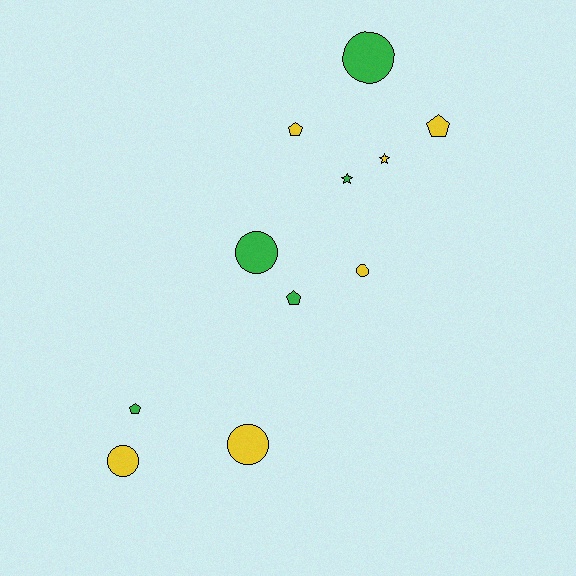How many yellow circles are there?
There are 3 yellow circles.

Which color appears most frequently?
Yellow, with 6 objects.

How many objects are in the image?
There are 11 objects.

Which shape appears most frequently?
Circle, with 5 objects.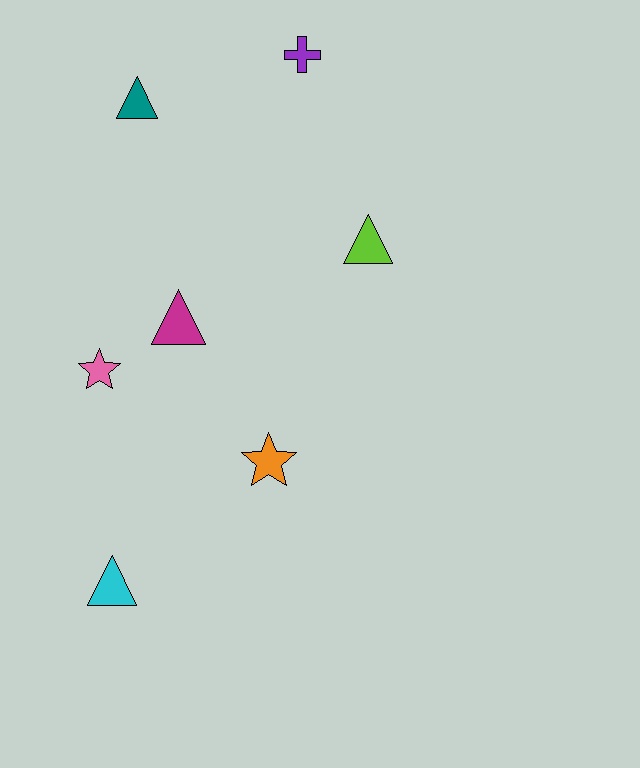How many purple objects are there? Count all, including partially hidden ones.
There is 1 purple object.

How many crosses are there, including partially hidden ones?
There is 1 cross.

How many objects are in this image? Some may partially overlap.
There are 7 objects.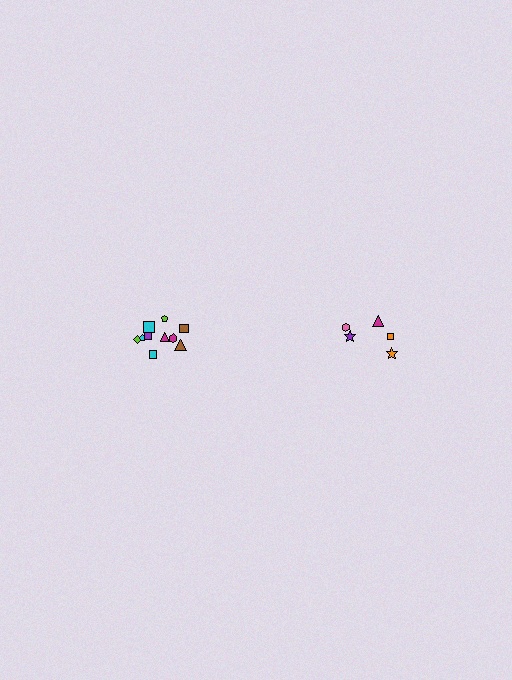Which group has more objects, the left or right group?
The left group.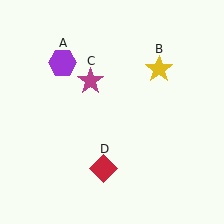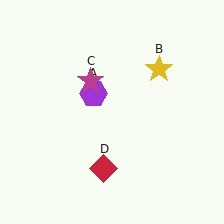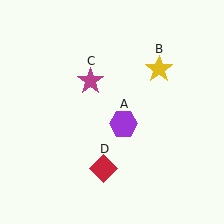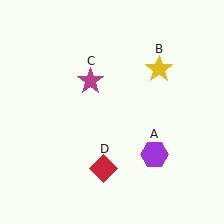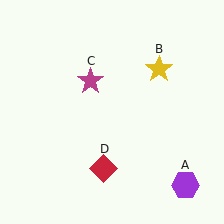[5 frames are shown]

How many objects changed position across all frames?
1 object changed position: purple hexagon (object A).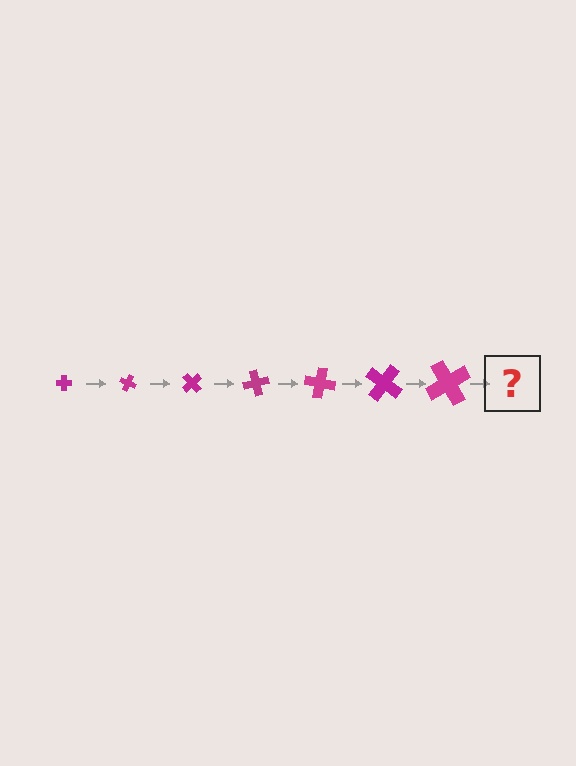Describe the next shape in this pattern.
It should be a cross, larger than the previous one and rotated 175 degrees from the start.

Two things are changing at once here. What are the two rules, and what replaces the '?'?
The two rules are that the cross grows larger each step and it rotates 25 degrees each step. The '?' should be a cross, larger than the previous one and rotated 175 degrees from the start.